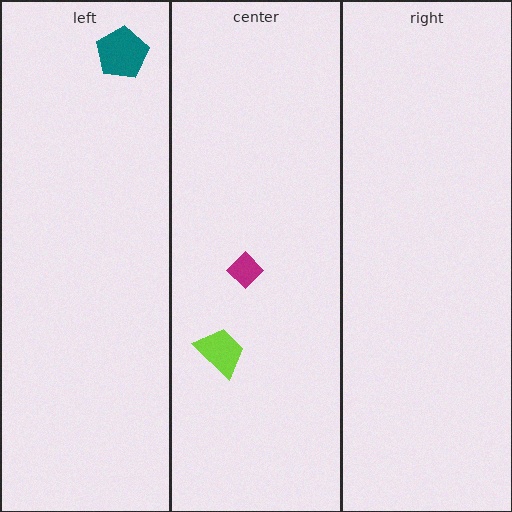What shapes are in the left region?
The teal pentagon.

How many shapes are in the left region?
1.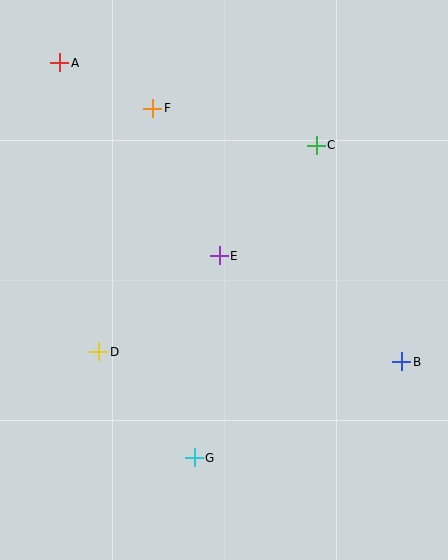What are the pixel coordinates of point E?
Point E is at (219, 256).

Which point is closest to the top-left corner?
Point A is closest to the top-left corner.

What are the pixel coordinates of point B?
Point B is at (402, 362).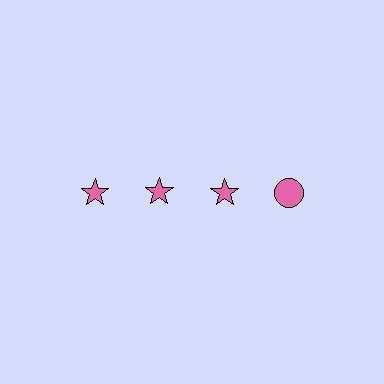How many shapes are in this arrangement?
There are 4 shapes arranged in a grid pattern.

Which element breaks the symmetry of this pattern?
The pink circle in the top row, second from right column breaks the symmetry. All other shapes are pink stars.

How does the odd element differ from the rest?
It has a different shape: circle instead of star.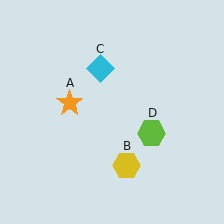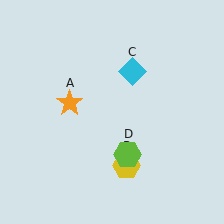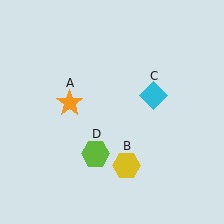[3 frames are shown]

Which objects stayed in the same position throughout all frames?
Orange star (object A) and yellow hexagon (object B) remained stationary.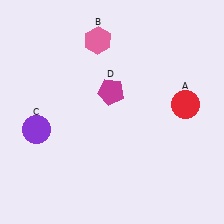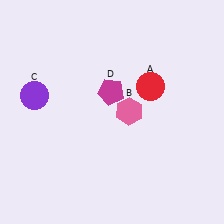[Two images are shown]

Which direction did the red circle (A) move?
The red circle (A) moved left.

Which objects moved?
The objects that moved are: the red circle (A), the pink hexagon (B), the purple circle (C).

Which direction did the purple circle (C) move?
The purple circle (C) moved up.